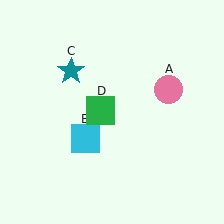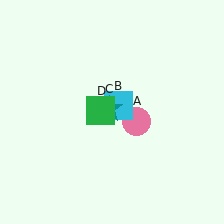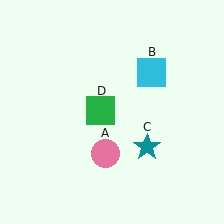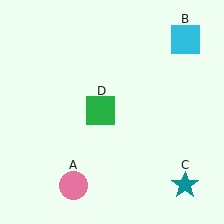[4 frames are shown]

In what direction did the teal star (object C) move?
The teal star (object C) moved down and to the right.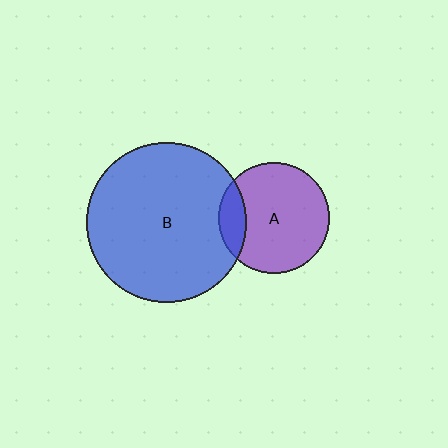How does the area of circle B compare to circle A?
Approximately 2.1 times.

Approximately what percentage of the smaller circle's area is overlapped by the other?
Approximately 15%.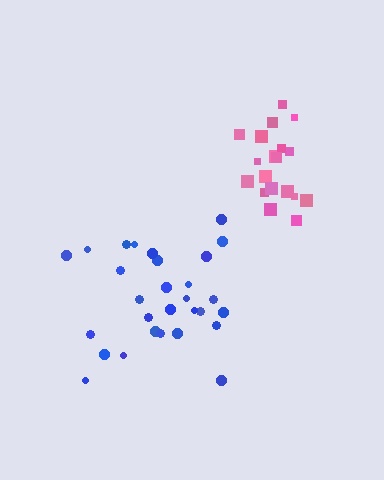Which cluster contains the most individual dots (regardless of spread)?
Blue (29).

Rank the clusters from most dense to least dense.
pink, blue.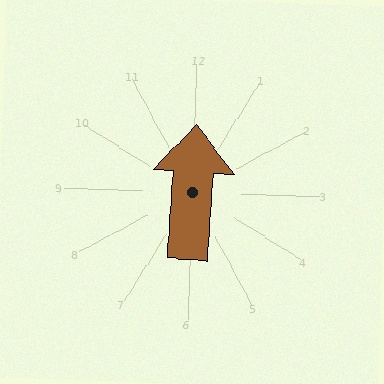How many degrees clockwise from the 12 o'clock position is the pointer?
Approximately 2 degrees.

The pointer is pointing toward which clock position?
Roughly 12 o'clock.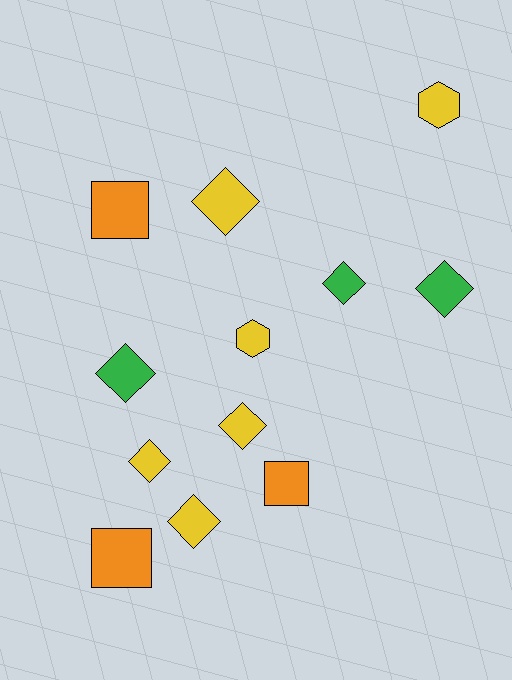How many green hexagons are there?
There are no green hexagons.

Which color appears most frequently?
Yellow, with 6 objects.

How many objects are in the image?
There are 12 objects.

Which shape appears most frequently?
Diamond, with 7 objects.